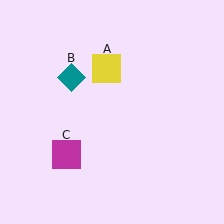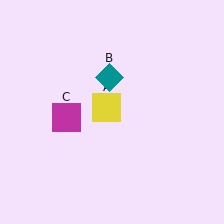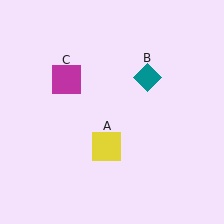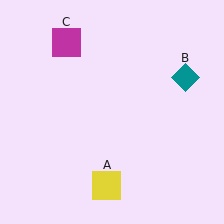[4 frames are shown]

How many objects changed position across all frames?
3 objects changed position: yellow square (object A), teal diamond (object B), magenta square (object C).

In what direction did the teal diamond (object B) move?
The teal diamond (object B) moved right.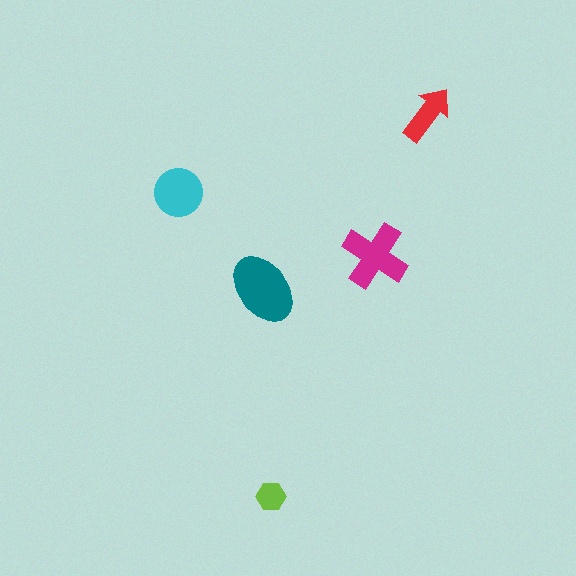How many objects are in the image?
There are 5 objects in the image.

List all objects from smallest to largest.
The lime hexagon, the red arrow, the cyan circle, the magenta cross, the teal ellipse.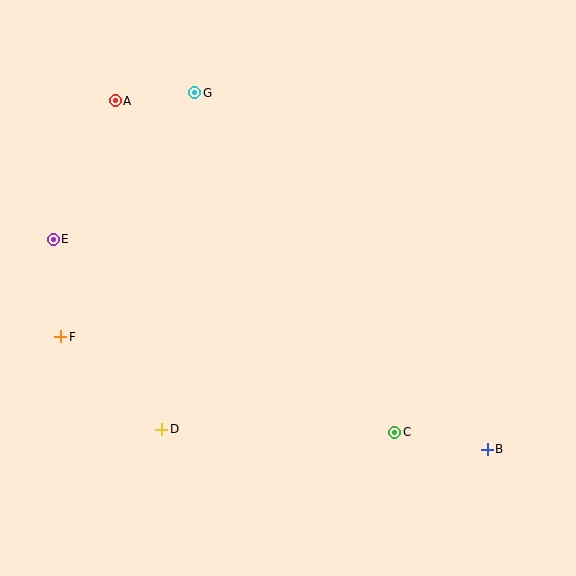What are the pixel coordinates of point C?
Point C is at (395, 432).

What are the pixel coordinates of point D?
Point D is at (162, 429).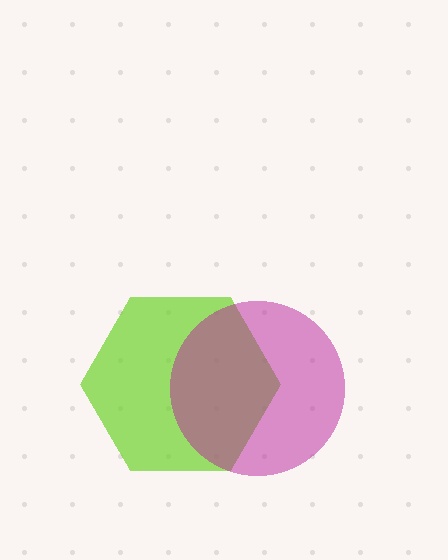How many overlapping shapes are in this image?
There are 2 overlapping shapes in the image.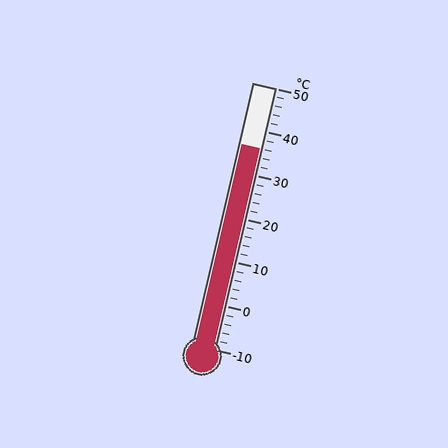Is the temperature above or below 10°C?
The temperature is above 10°C.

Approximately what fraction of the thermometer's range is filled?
The thermometer is filled to approximately 75% of its range.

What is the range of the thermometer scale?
The thermometer scale ranges from -10°C to 50°C.